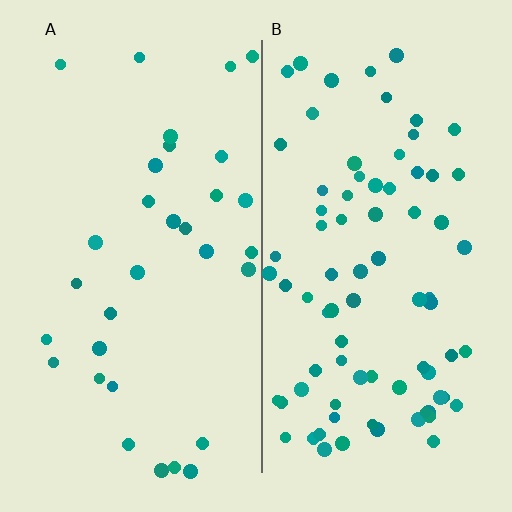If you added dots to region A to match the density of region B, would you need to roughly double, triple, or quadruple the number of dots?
Approximately double.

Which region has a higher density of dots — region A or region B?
B (the right).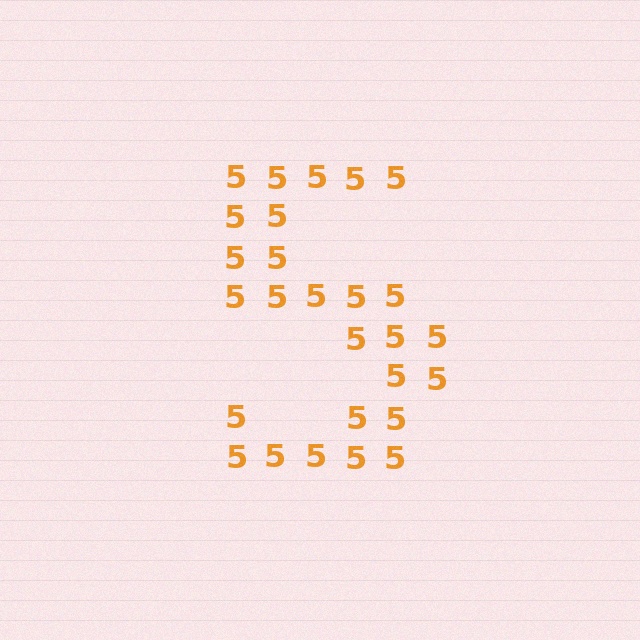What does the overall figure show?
The overall figure shows the digit 5.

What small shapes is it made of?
It is made of small digit 5's.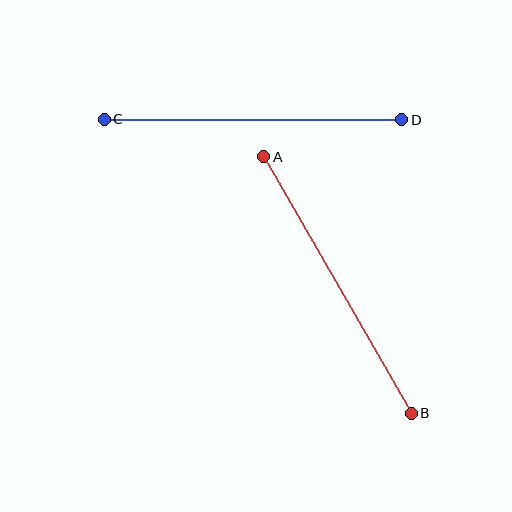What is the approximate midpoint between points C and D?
The midpoint is at approximately (253, 119) pixels.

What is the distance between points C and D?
The distance is approximately 298 pixels.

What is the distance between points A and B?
The distance is approximately 296 pixels.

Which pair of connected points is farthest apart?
Points C and D are farthest apart.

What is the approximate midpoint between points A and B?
The midpoint is at approximately (337, 285) pixels.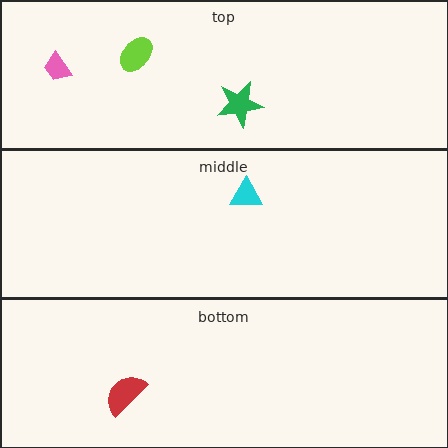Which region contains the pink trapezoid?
The top region.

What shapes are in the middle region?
The cyan triangle.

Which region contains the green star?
The top region.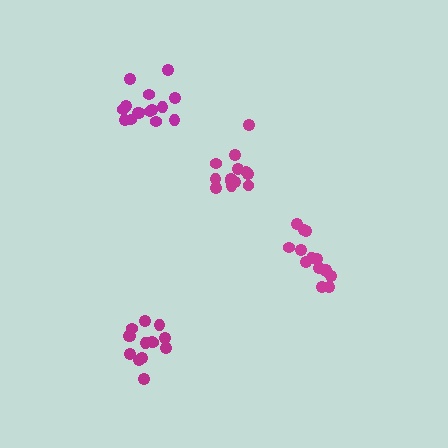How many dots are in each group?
Group 1: 15 dots, Group 2: 14 dots, Group 3: 13 dots, Group 4: 14 dots (56 total).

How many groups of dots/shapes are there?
There are 4 groups.